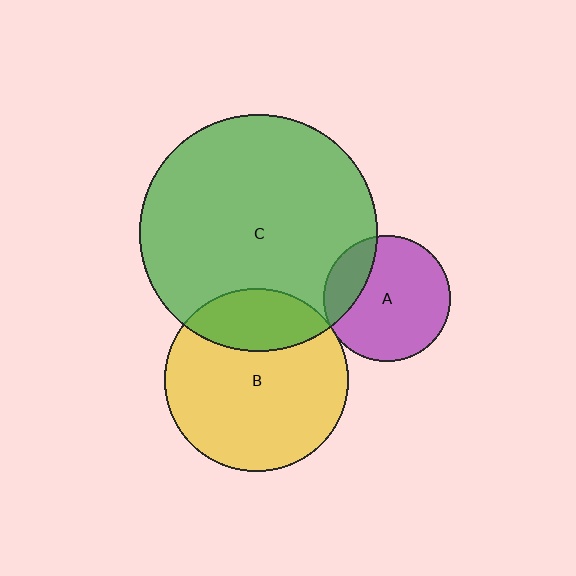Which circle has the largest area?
Circle C (green).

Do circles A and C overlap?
Yes.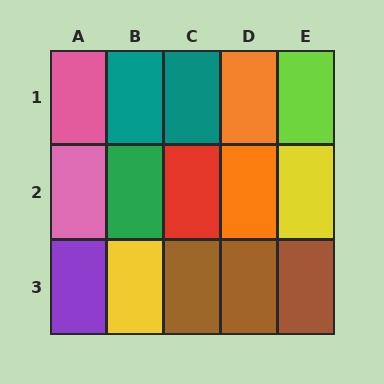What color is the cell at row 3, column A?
Purple.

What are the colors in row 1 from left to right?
Pink, teal, teal, orange, lime.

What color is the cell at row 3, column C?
Brown.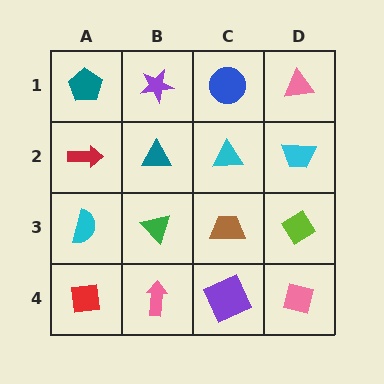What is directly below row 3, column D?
A pink square.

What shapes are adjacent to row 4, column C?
A brown trapezoid (row 3, column C), a pink arrow (row 4, column B), a pink square (row 4, column D).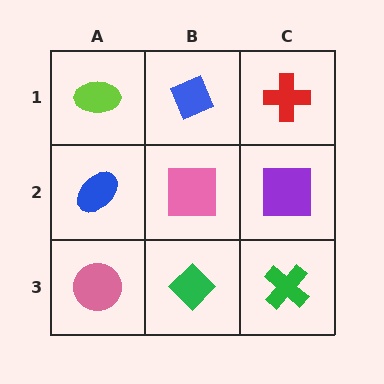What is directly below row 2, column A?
A pink circle.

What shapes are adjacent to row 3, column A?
A blue ellipse (row 2, column A), a green diamond (row 3, column B).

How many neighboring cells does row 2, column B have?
4.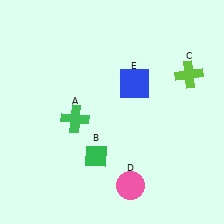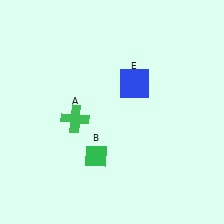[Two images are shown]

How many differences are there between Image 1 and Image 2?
There are 2 differences between the two images.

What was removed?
The lime cross (C), the pink circle (D) were removed in Image 2.